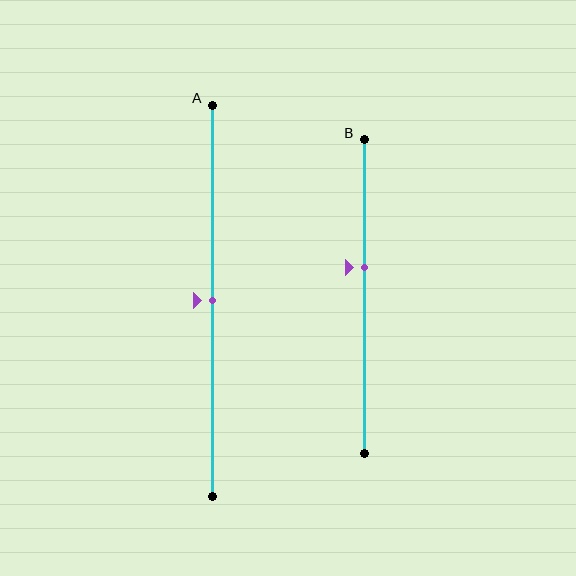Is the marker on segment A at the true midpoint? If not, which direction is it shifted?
Yes, the marker on segment A is at the true midpoint.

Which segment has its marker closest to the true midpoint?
Segment A has its marker closest to the true midpoint.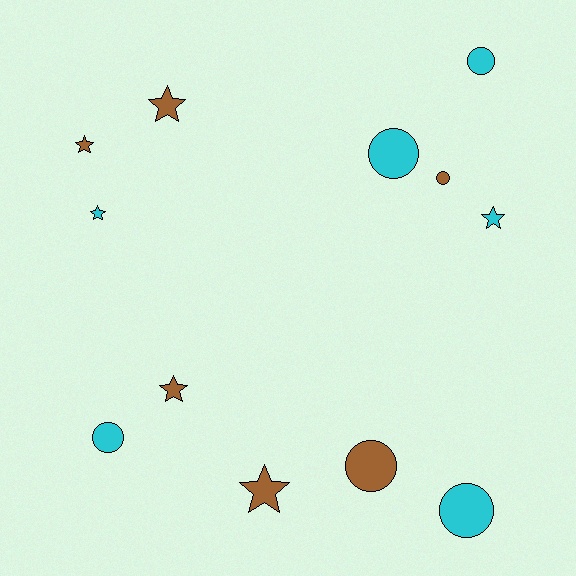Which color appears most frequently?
Cyan, with 6 objects.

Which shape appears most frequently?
Star, with 6 objects.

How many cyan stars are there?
There are 2 cyan stars.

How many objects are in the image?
There are 12 objects.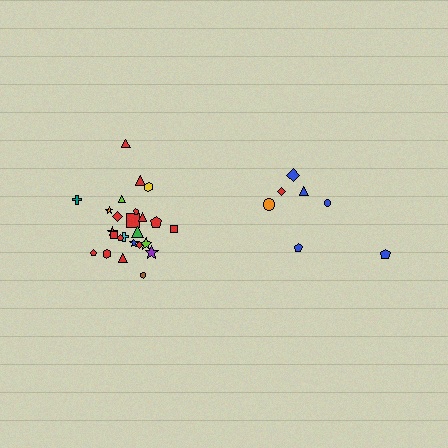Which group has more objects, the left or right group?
The left group.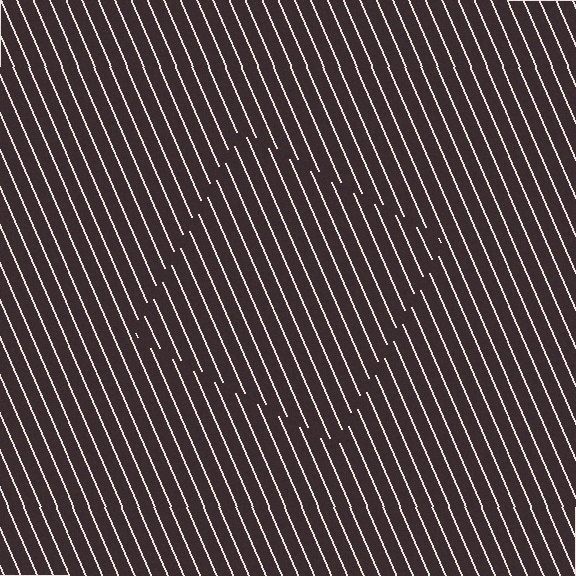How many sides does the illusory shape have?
4 sides — the line-ends trace a square.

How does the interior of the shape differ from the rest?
The interior of the shape contains the same grating, shifted by half a period — the contour is defined by the phase discontinuity where line-ends from the inner and outer gratings abut.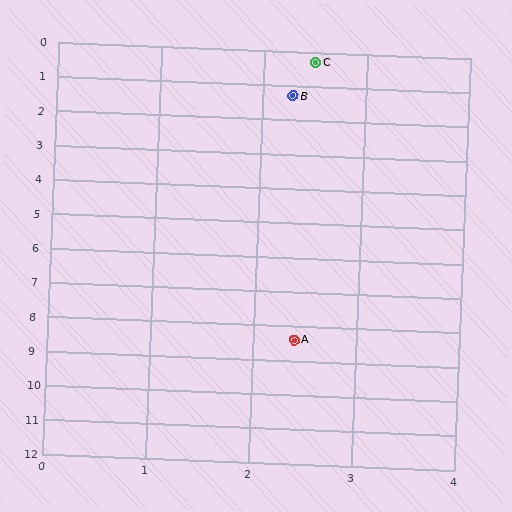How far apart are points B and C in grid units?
Points B and C are about 1.0 grid units apart.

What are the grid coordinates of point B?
Point B is at approximately (2.3, 1.3).